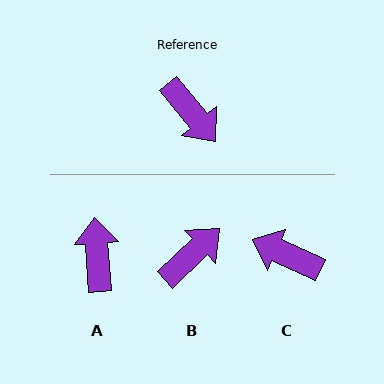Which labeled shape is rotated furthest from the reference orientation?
C, about 154 degrees away.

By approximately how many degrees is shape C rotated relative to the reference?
Approximately 154 degrees clockwise.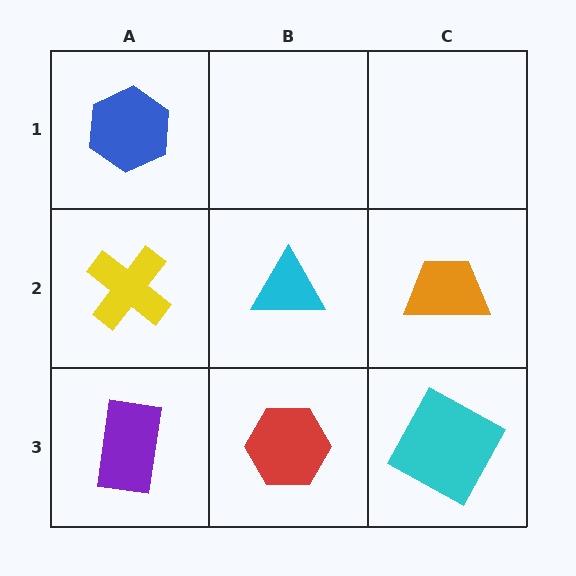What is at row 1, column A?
A blue hexagon.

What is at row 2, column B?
A cyan triangle.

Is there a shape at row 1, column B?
No, that cell is empty.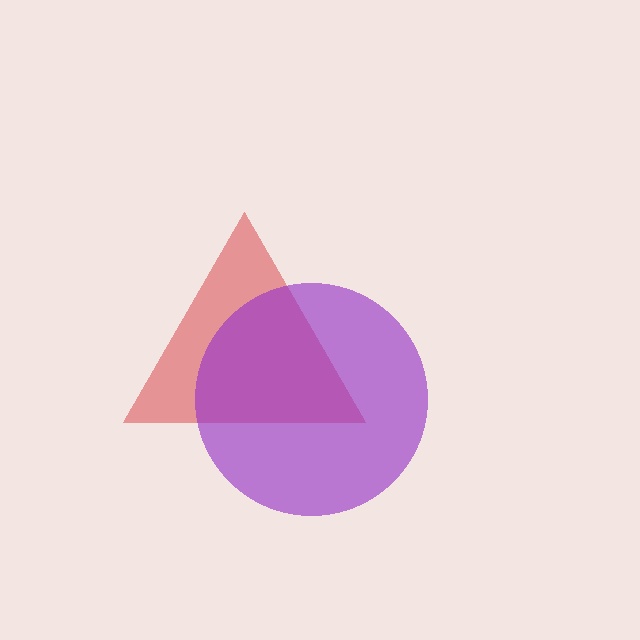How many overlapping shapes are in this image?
There are 2 overlapping shapes in the image.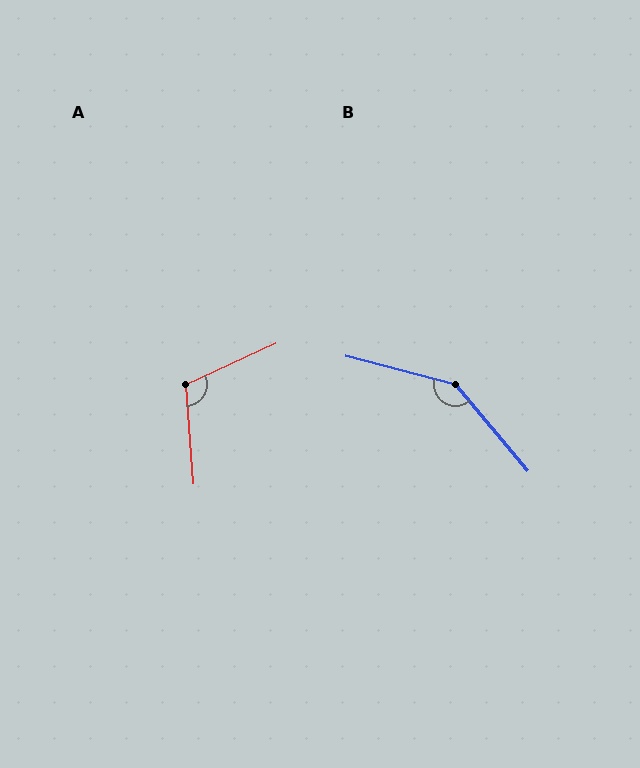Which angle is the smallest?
A, at approximately 110 degrees.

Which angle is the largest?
B, at approximately 144 degrees.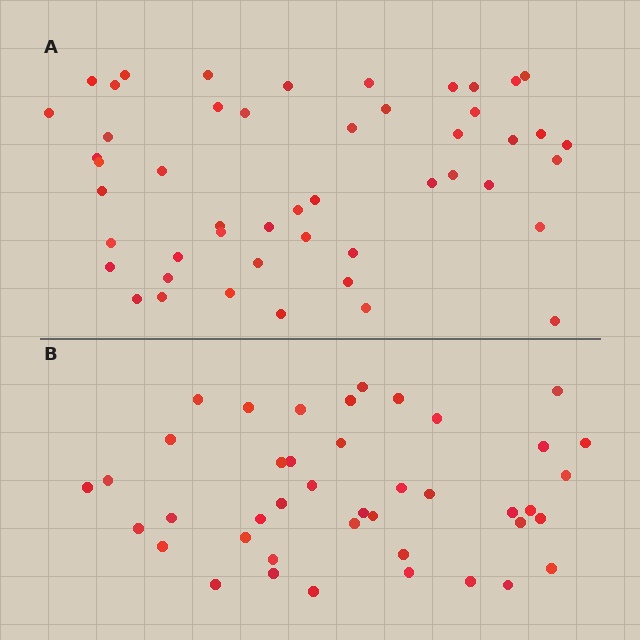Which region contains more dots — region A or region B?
Region A (the top region) has more dots.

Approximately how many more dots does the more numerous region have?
Region A has roughly 8 or so more dots than region B.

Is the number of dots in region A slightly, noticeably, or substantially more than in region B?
Region A has only slightly more — the two regions are fairly close. The ratio is roughly 1.2 to 1.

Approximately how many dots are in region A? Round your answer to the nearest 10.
About 50 dots. (The exact count is 49, which rounds to 50.)